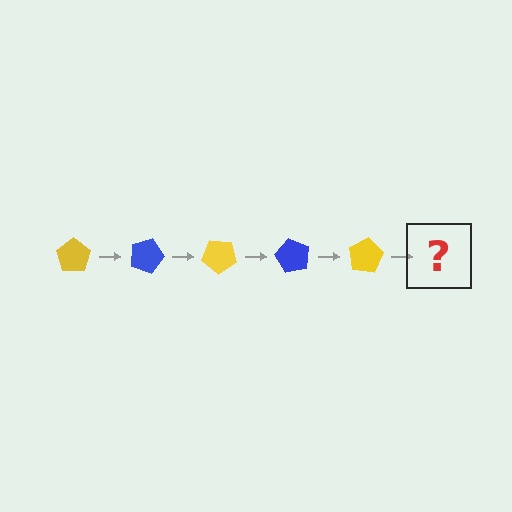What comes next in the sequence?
The next element should be a blue pentagon, rotated 100 degrees from the start.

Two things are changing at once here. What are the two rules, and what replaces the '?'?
The two rules are that it rotates 20 degrees each step and the color cycles through yellow and blue. The '?' should be a blue pentagon, rotated 100 degrees from the start.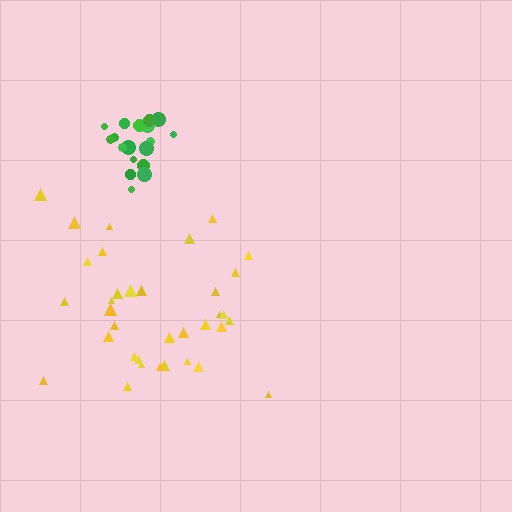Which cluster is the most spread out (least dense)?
Yellow.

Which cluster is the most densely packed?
Green.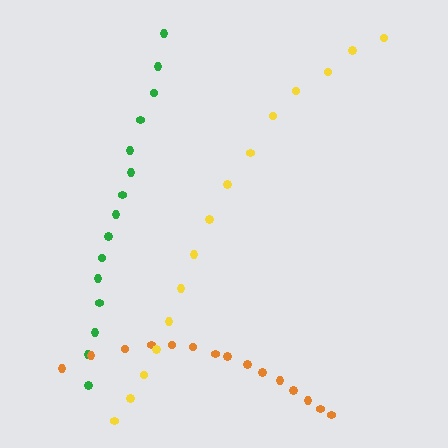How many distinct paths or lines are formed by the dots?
There are 3 distinct paths.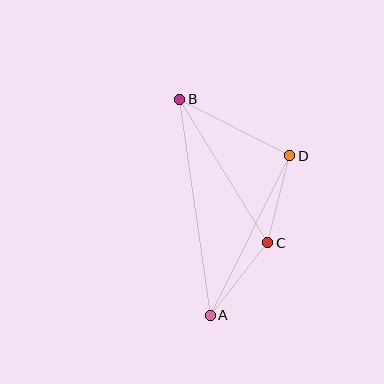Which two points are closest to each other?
Points C and D are closest to each other.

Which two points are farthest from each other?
Points A and B are farthest from each other.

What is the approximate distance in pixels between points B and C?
The distance between B and C is approximately 168 pixels.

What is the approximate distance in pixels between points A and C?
The distance between A and C is approximately 92 pixels.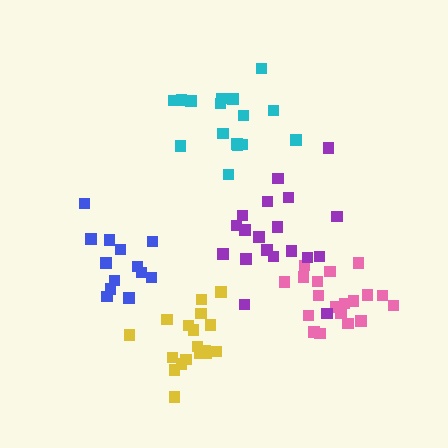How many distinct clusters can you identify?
There are 5 distinct clusters.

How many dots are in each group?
Group 1: 13 dots, Group 2: 19 dots, Group 3: 19 dots, Group 4: 18 dots, Group 5: 16 dots (85 total).